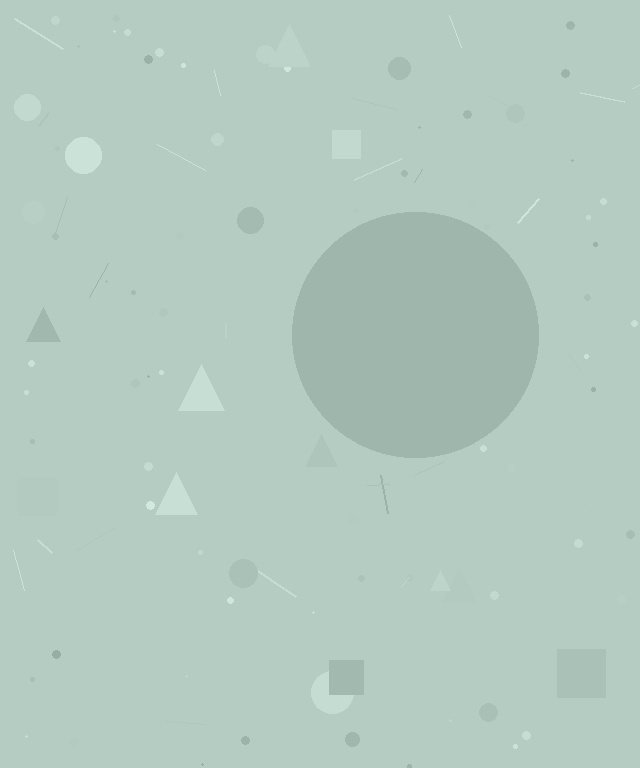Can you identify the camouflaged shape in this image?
The camouflaged shape is a circle.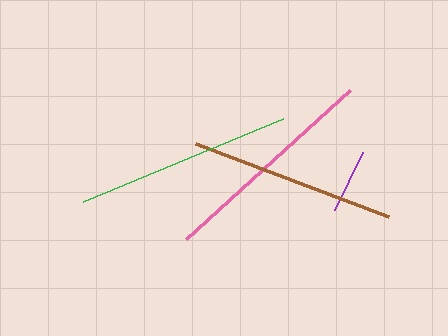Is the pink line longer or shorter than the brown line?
The pink line is longer than the brown line.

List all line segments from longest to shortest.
From longest to shortest: pink, green, brown, purple.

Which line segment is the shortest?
The purple line is the shortest at approximately 65 pixels.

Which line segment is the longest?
The pink line is the longest at approximately 221 pixels.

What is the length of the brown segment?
The brown segment is approximately 206 pixels long.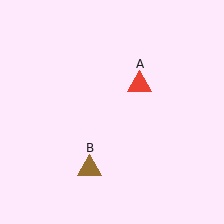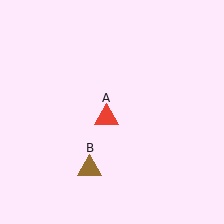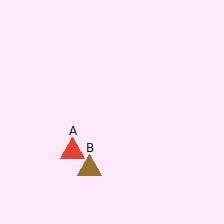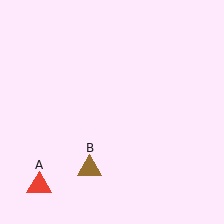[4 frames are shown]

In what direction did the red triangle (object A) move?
The red triangle (object A) moved down and to the left.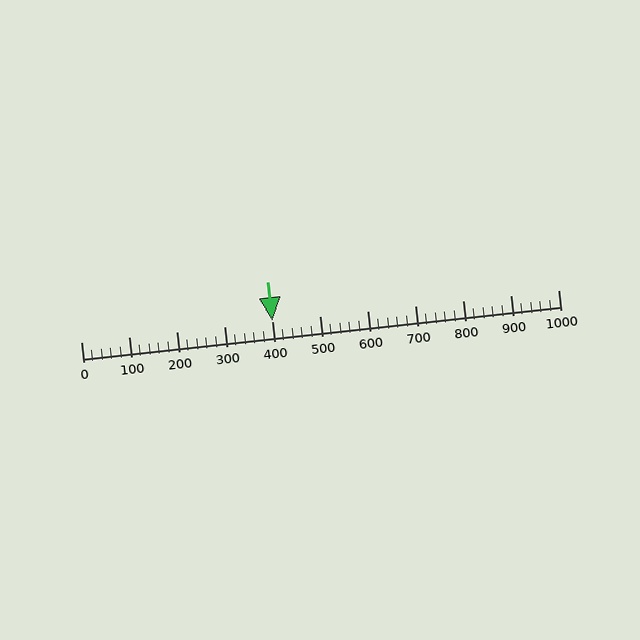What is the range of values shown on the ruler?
The ruler shows values from 0 to 1000.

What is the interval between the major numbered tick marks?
The major tick marks are spaced 100 units apart.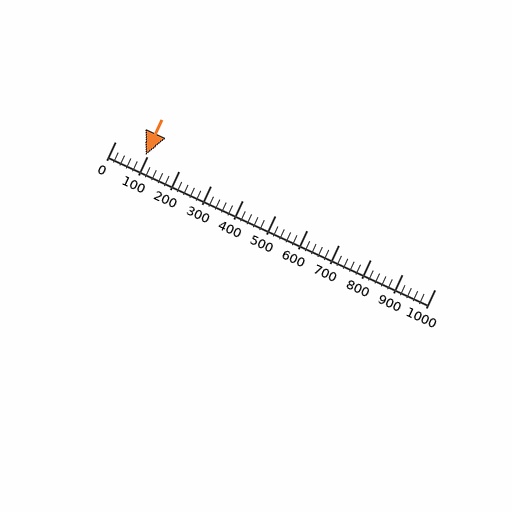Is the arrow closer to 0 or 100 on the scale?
The arrow is closer to 100.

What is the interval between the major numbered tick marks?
The major tick marks are spaced 100 units apart.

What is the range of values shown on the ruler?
The ruler shows values from 0 to 1000.